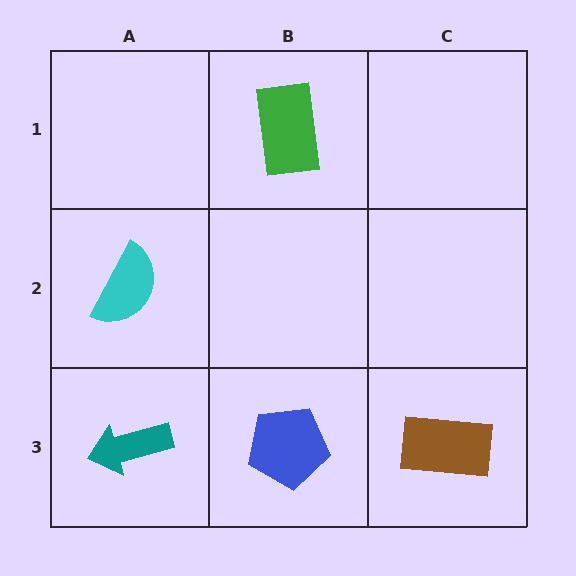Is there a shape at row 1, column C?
No, that cell is empty.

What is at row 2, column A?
A cyan semicircle.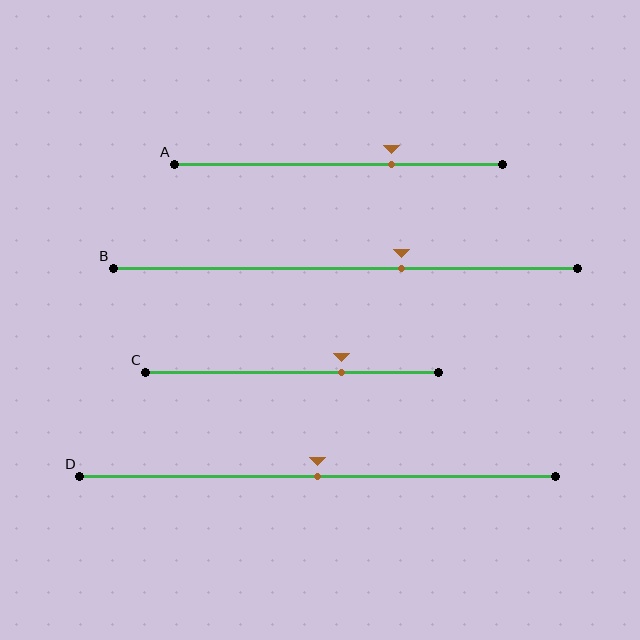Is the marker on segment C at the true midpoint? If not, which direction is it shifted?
No, the marker on segment C is shifted to the right by about 17% of the segment length.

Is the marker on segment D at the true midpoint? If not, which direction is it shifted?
Yes, the marker on segment D is at the true midpoint.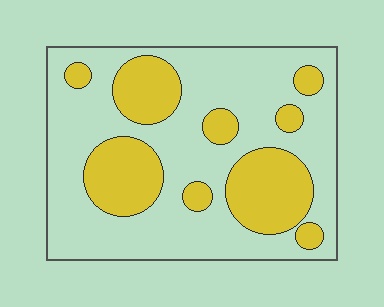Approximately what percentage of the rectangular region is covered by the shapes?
Approximately 30%.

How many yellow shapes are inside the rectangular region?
9.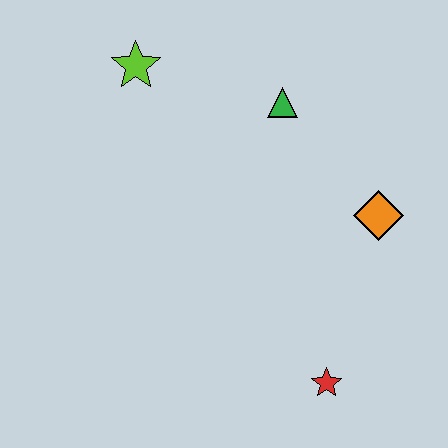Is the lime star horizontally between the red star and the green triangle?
No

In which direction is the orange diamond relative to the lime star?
The orange diamond is to the right of the lime star.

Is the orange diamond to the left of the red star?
No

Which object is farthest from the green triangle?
The red star is farthest from the green triangle.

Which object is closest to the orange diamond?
The green triangle is closest to the orange diamond.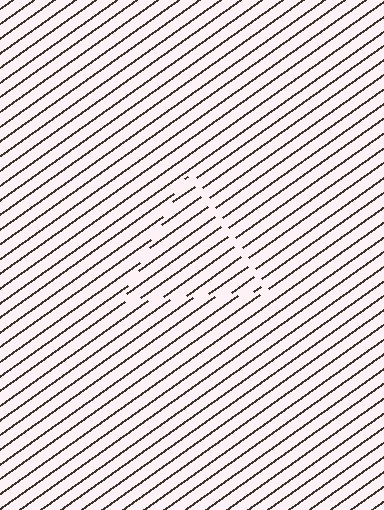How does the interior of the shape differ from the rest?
The interior of the shape contains the same grating, shifted by half a period — the contour is defined by the phase discontinuity where line-ends from the inner and outer gratings abut.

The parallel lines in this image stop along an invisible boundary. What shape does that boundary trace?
An illusory triangle. The interior of the shape contains the same grating, shifted by half a period — the contour is defined by the phase discontinuity where line-ends from the inner and outer gratings abut.